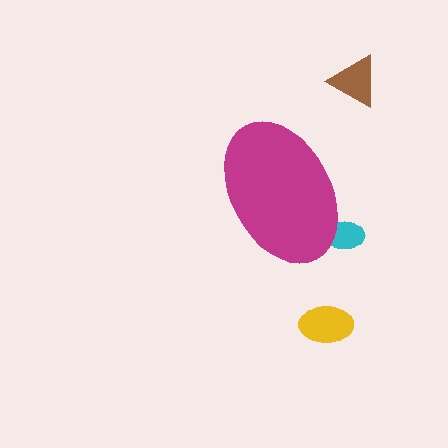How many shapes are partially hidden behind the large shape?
1 shape is partially hidden.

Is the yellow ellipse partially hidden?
No, the yellow ellipse is fully visible.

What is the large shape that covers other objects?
A magenta ellipse.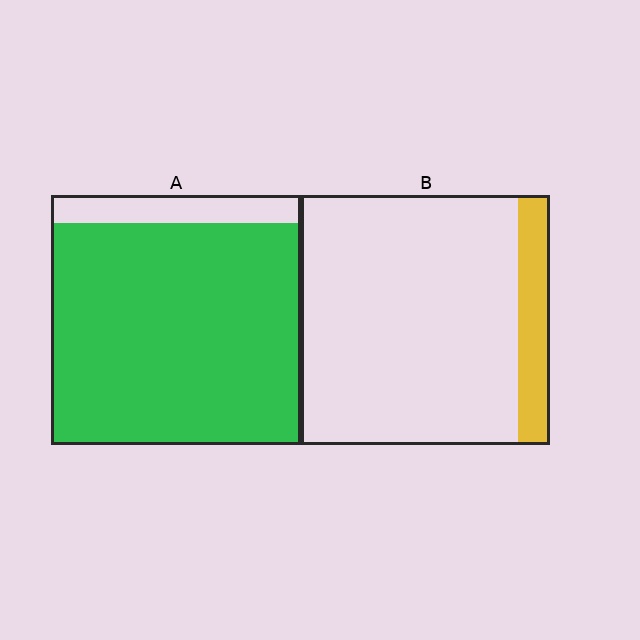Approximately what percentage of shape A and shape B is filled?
A is approximately 90% and B is approximately 15%.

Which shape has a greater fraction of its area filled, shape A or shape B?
Shape A.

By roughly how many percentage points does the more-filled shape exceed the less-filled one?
By roughly 75 percentage points (A over B).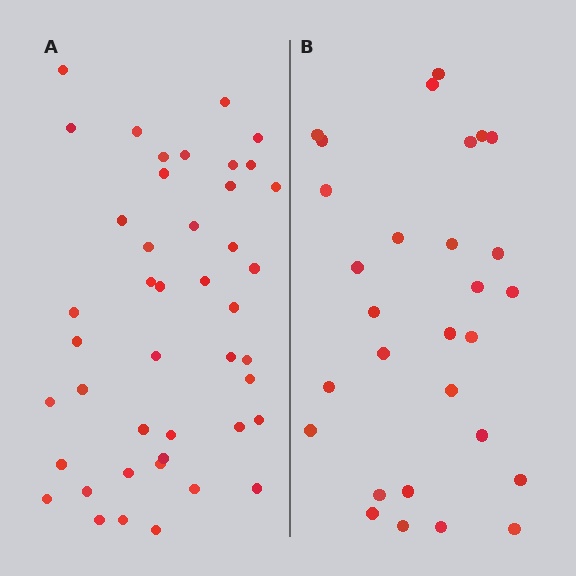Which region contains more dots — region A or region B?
Region A (the left region) has more dots.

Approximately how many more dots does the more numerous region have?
Region A has approximately 15 more dots than region B.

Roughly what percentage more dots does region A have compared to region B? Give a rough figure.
About 50% more.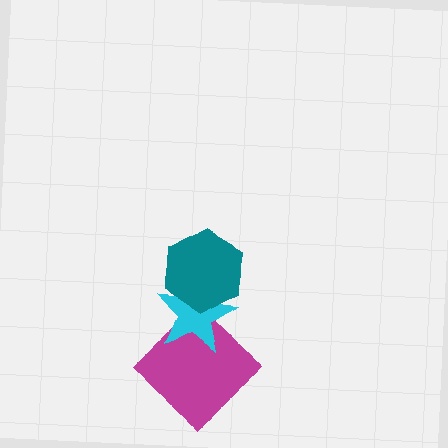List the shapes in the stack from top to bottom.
From top to bottom: the teal hexagon, the cyan star, the magenta diamond.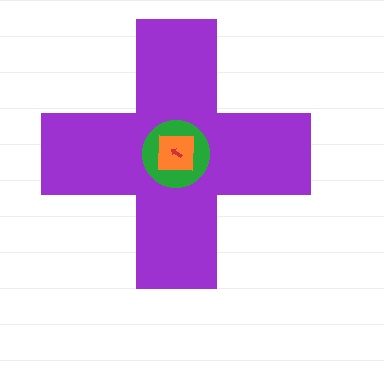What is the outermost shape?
The purple cross.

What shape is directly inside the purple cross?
The green circle.